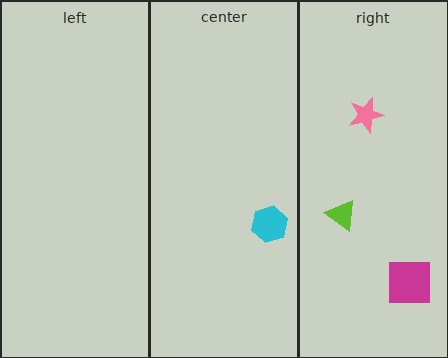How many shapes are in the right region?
3.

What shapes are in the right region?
The lime triangle, the pink star, the magenta square.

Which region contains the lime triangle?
The right region.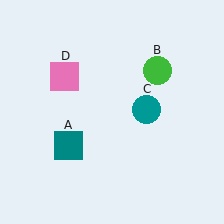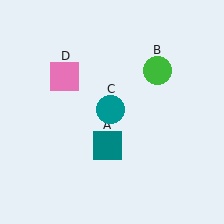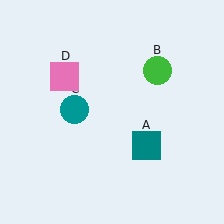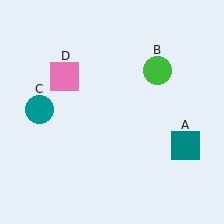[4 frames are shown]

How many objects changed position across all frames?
2 objects changed position: teal square (object A), teal circle (object C).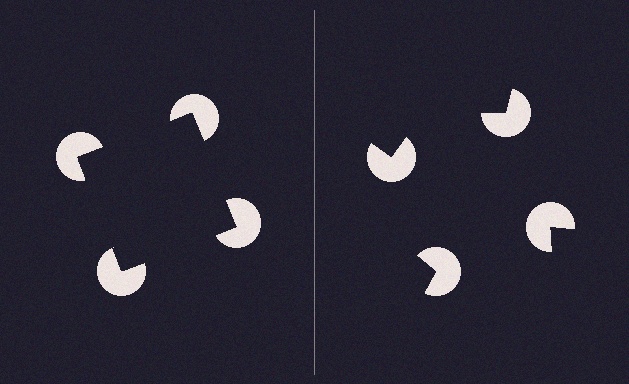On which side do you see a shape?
An illusory square appears on the left side. On the right side the wedge cuts are rotated, so no coherent shape forms.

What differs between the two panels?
The pac-man discs are positioned identically on both sides; only the wedge orientations differ. On the left they align to a square; on the right they are misaligned.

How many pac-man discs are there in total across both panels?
8 — 4 on each side.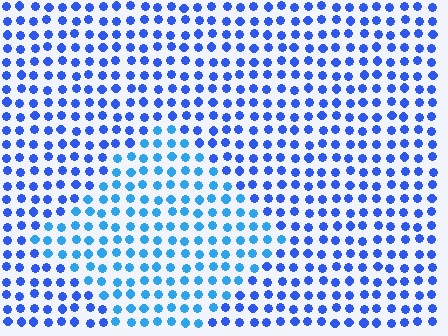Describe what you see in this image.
The image is filled with small blue elements in a uniform arrangement. A diamond-shaped region is visible where the elements are tinted to a slightly different hue, forming a subtle color boundary.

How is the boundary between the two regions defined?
The boundary is defined purely by a slight shift in hue (about 25 degrees). Spacing, size, and orientation are identical on both sides.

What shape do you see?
I see a diamond.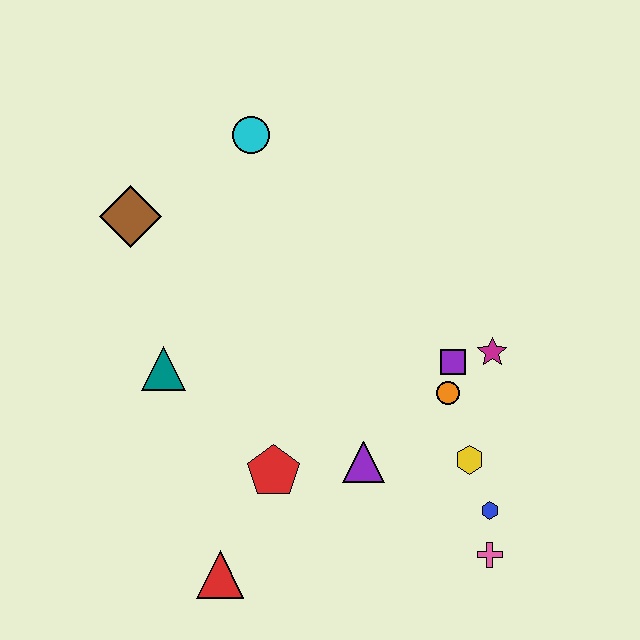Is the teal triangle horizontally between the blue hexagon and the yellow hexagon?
No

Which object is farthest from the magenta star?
The brown diamond is farthest from the magenta star.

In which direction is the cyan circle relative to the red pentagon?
The cyan circle is above the red pentagon.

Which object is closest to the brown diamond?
The cyan circle is closest to the brown diamond.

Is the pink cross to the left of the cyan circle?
No